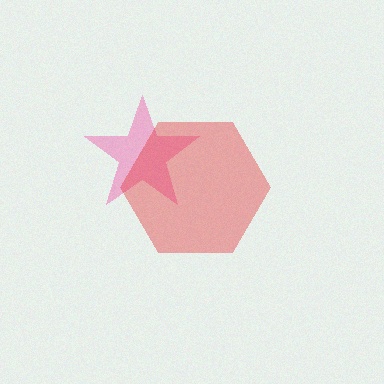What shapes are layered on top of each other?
The layered shapes are: a pink star, a red hexagon.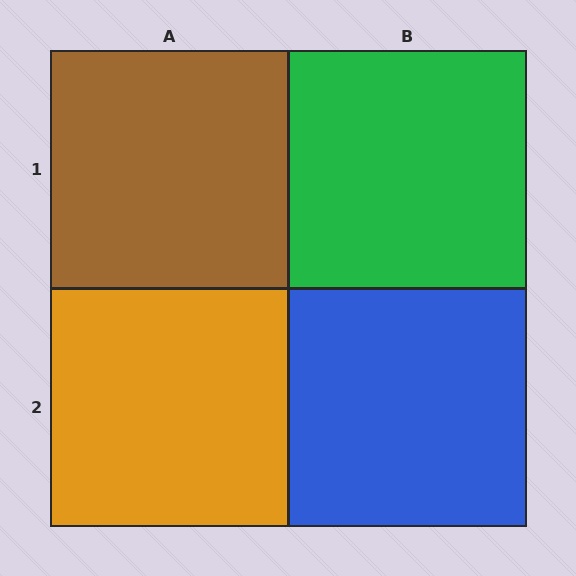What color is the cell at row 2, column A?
Orange.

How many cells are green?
1 cell is green.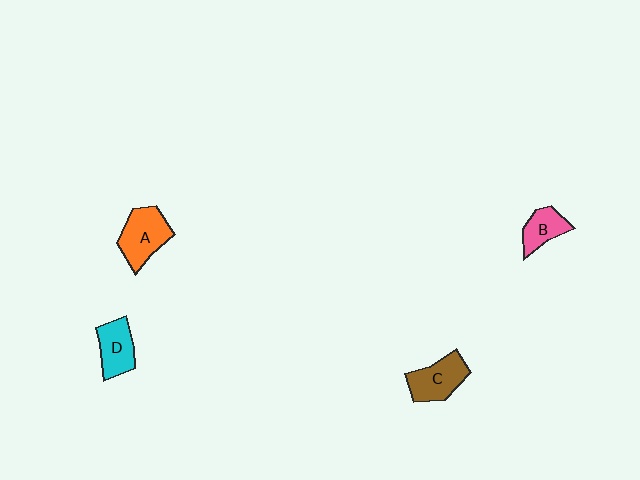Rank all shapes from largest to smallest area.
From largest to smallest: A (orange), C (brown), D (cyan), B (pink).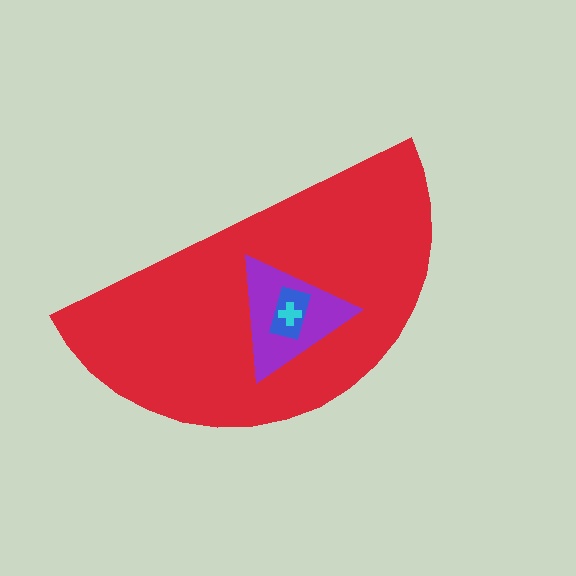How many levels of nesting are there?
4.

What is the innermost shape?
The cyan cross.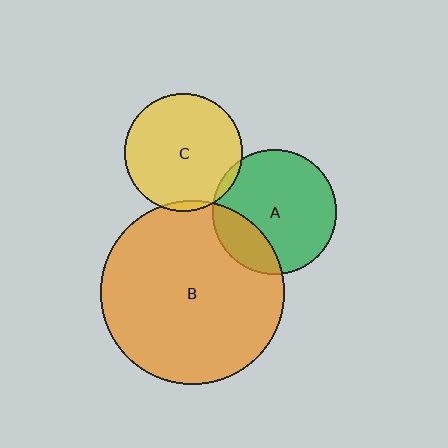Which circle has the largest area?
Circle B (orange).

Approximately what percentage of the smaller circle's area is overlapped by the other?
Approximately 5%.